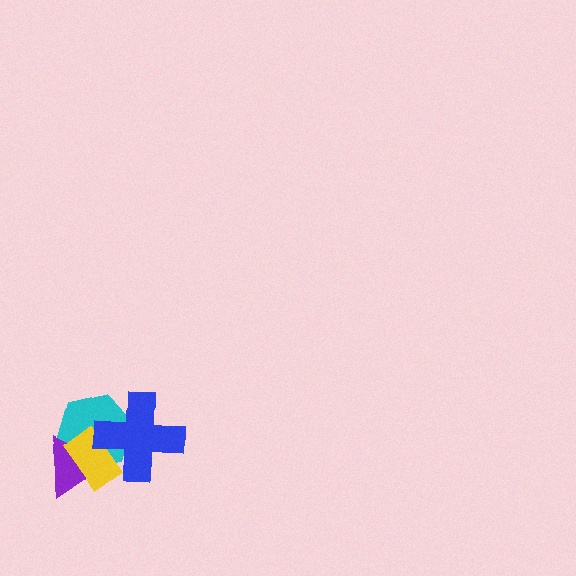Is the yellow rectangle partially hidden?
Yes, it is partially covered by another shape.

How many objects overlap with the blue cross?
3 objects overlap with the blue cross.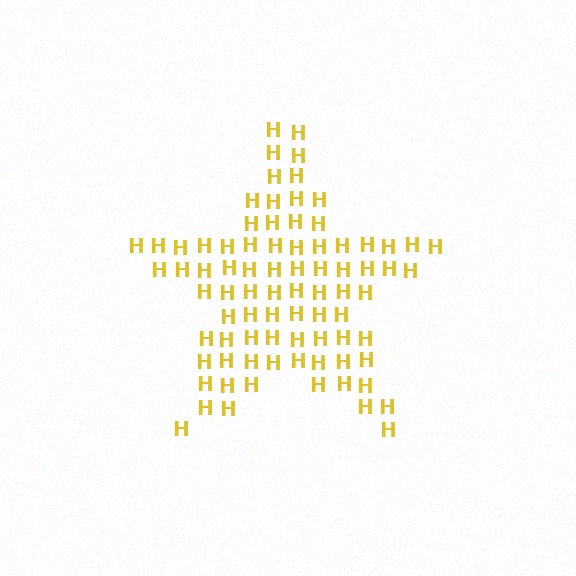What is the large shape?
The large shape is a star.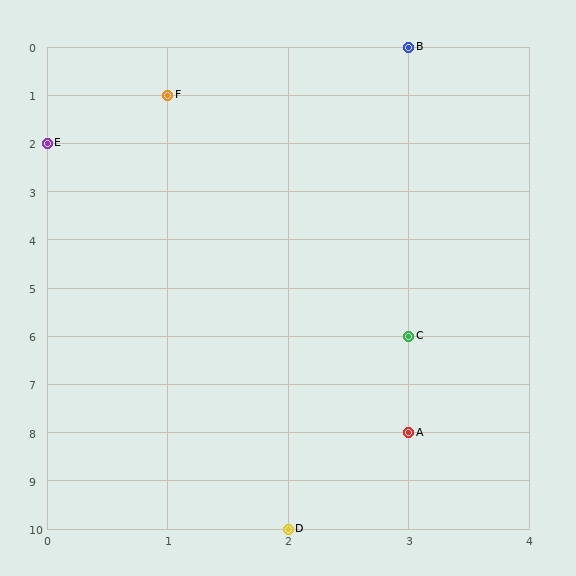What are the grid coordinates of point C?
Point C is at grid coordinates (3, 6).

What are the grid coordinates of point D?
Point D is at grid coordinates (2, 10).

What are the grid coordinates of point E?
Point E is at grid coordinates (0, 2).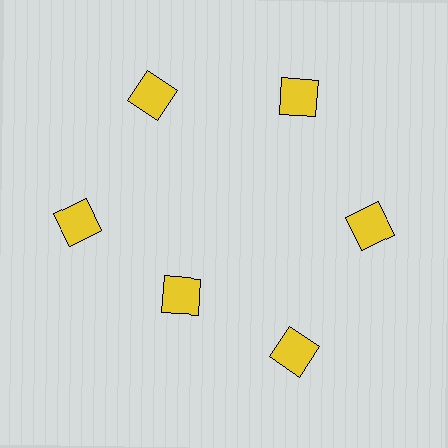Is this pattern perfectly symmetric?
No. The 6 yellow squares are arranged in a ring, but one element near the 7 o'clock position is pulled inward toward the center, breaking the 6-fold rotational symmetry.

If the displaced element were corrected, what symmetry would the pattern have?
It would have 6-fold rotational symmetry — the pattern would map onto itself every 60 degrees.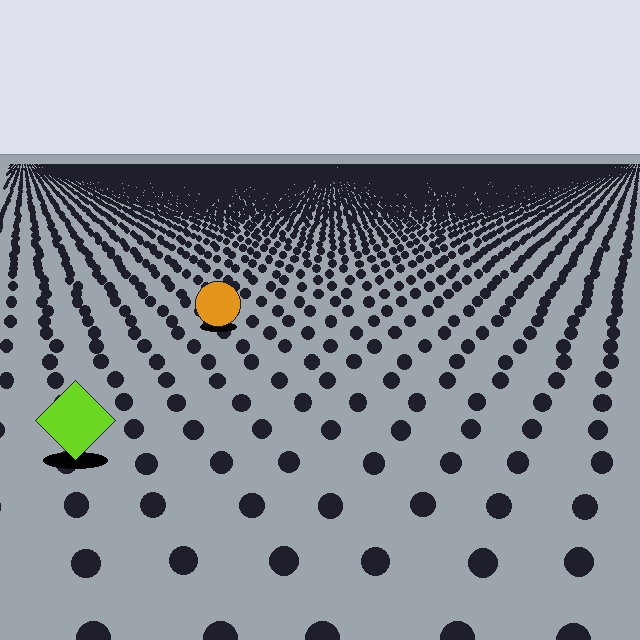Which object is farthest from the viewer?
The orange circle is farthest from the viewer. It appears smaller and the ground texture around it is denser.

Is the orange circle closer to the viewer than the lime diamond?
No. The lime diamond is closer — you can tell from the texture gradient: the ground texture is coarser near it.